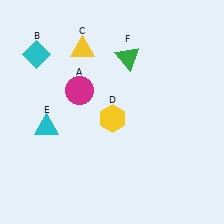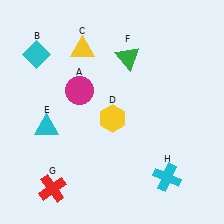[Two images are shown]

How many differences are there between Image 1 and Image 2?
There are 2 differences between the two images.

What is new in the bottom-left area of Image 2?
A red cross (G) was added in the bottom-left area of Image 2.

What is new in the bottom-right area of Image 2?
A cyan cross (H) was added in the bottom-right area of Image 2.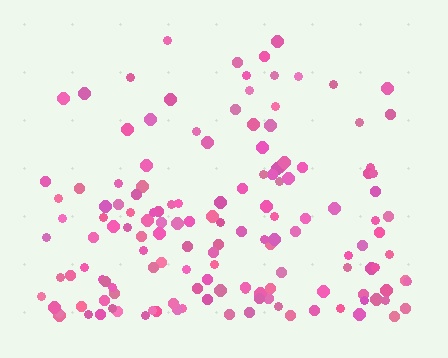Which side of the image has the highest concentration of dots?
The bottom.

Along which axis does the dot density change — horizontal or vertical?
Vertical.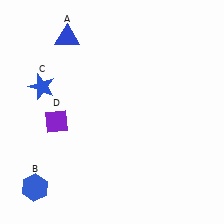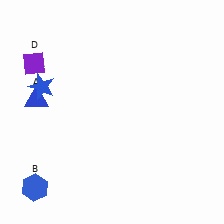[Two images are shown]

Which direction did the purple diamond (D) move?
The purple diamond (D) moved up.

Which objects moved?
The objects that moved are: the blue triangle (A), the purple diamond (D).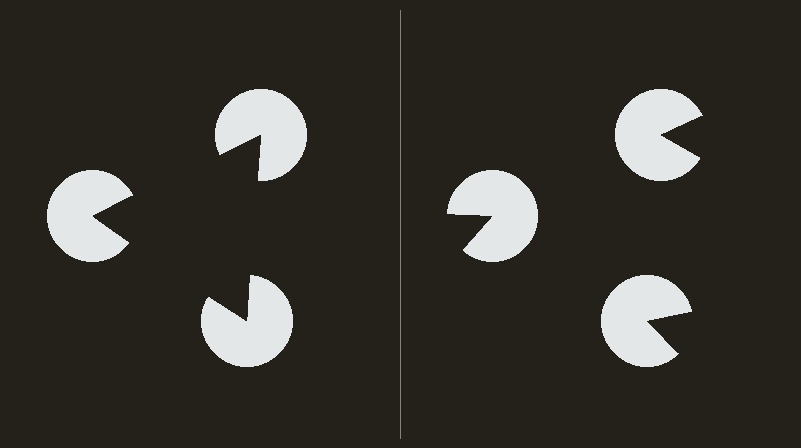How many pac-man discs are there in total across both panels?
6 — 3 on each side.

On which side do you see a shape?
An illusory triangle appears on the left side. On the right side the wedge cuts are rotated, so no coherent shape forms.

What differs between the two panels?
The pac-man discs are positioned identically on both sides; only the wedge orientations differ. On the left they align to a triangle; on the right they are misaligned.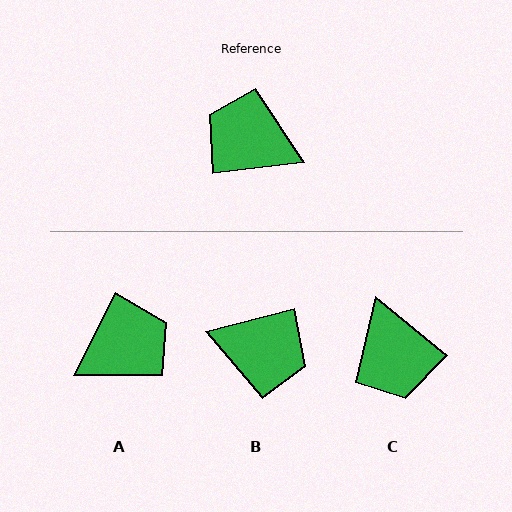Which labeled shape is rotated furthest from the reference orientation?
B, about 173 degrees away.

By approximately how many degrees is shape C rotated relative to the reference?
Approximately 133 degrees counter-clockwise.